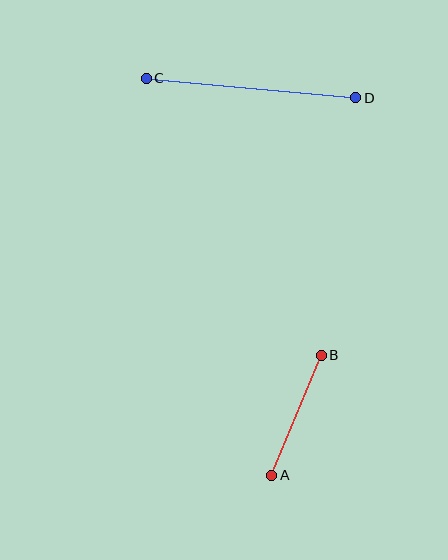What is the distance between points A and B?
The distance is approximately 130 pixels.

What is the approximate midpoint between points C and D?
The midpoint is at approximately (251, 88) pixels.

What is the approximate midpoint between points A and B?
The midpoint is at approximately (296, 415) pixels.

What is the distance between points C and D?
The distance is approximately 211 pixels.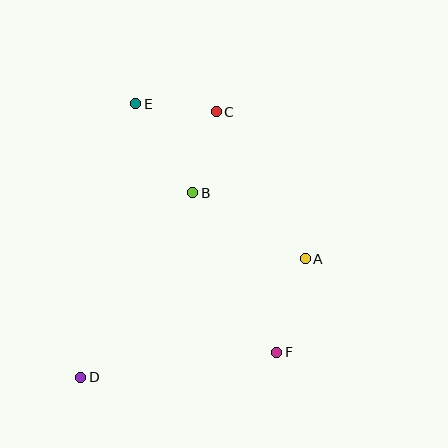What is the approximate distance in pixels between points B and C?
The distance between B and C is approximately 84 pixels.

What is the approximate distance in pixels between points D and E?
The distance between D and E is approximately 279 pixels.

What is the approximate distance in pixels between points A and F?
The distance between A and F is approximately 98 pixels.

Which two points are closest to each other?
Points C and E are closest to each other.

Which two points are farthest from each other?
Points C and D are farthest from each other.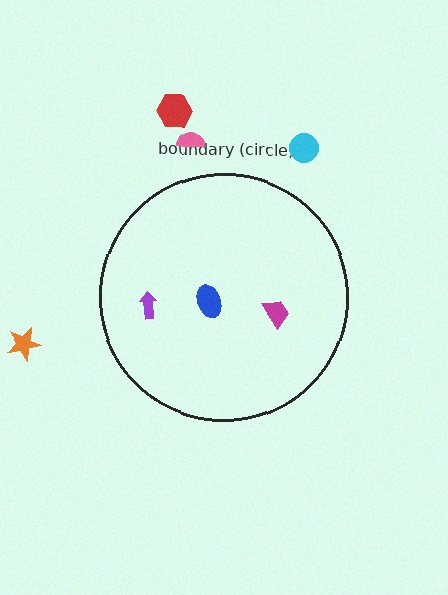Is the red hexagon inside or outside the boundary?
Outside.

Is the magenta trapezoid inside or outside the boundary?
Inside.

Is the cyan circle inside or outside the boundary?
Outside.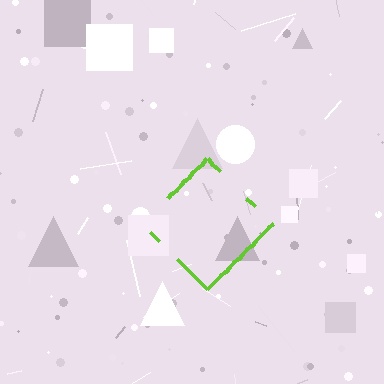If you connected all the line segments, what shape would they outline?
They would outline a diamond.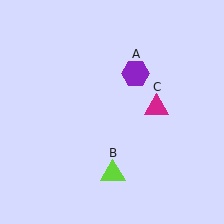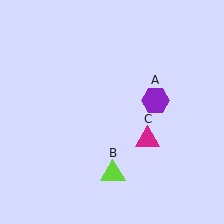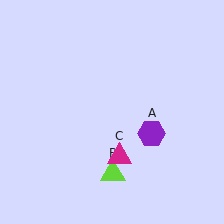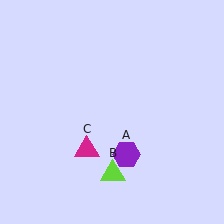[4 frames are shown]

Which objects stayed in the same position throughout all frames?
Lime triangle (object B) remained stationary.